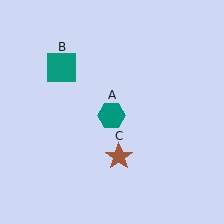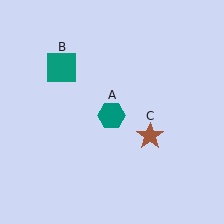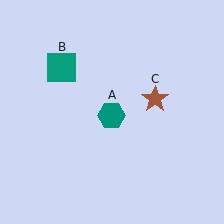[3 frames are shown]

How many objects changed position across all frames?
1 object changed position: brown star (object C).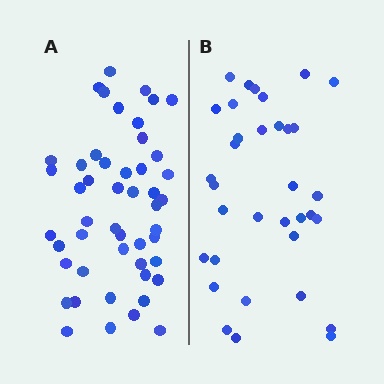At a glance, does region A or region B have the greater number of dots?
Region A (the left region) has more dots.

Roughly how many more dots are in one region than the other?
Region A has approximately 15 more dots than region B.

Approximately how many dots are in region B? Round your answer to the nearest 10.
About 30 dots. (The exact count is 34, which rounds to 30.)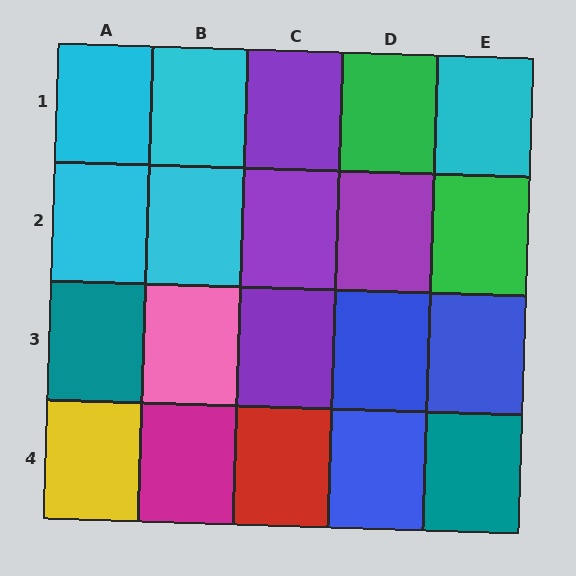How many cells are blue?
3 cells are blue.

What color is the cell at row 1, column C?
Purple.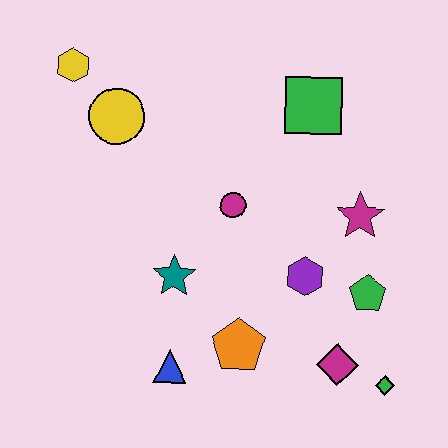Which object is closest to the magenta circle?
The teal star is closest to the magenta circle.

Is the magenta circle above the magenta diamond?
Yes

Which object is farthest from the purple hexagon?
The yellow hexagon is farthest from the purple hexagon.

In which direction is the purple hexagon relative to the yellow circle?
The purple hexagon is to the right of the yellow circle.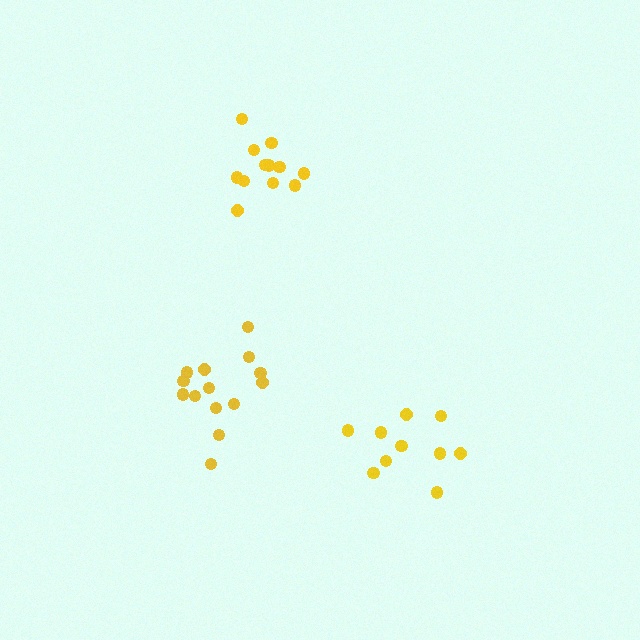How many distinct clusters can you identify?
There are 3 distinct clusters.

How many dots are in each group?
Group 1: 14 dots, Group 2: 12 dots, Group 3: 10 dots (36 total).